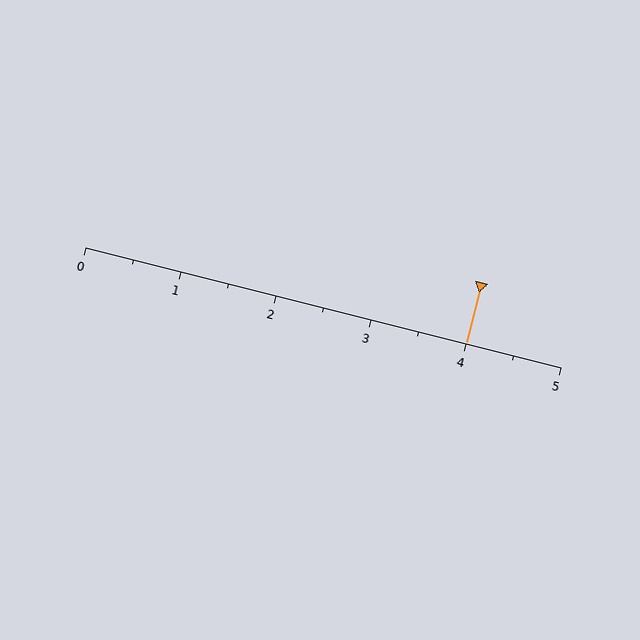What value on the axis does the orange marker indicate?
The marker indicates approximately 4.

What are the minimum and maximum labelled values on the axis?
The axis runs from 0 to 5.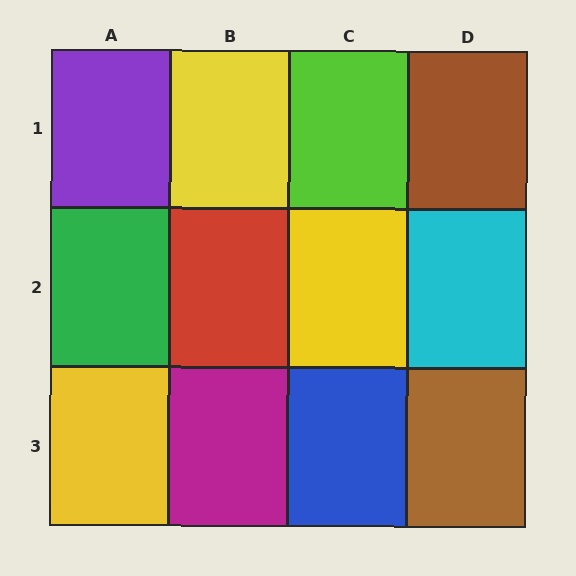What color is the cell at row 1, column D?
Brown.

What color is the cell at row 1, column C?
Lime.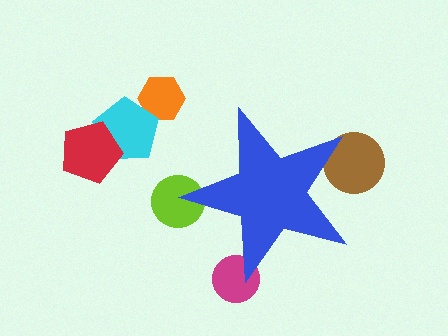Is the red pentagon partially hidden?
No, the red pentagon is fully visible.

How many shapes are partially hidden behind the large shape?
3 shapes are partially hidden.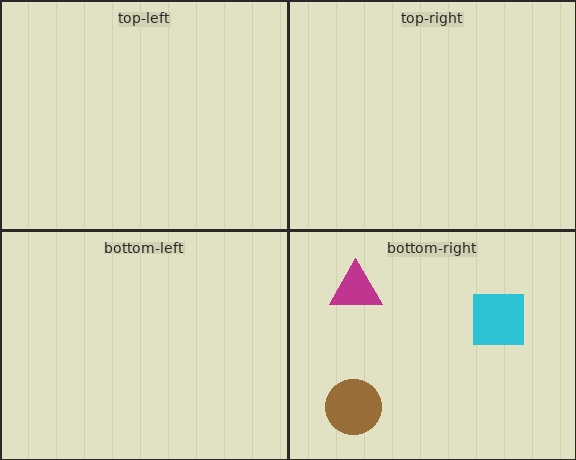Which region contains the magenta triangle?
The bottom-right region.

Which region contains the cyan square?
The bottom-right region.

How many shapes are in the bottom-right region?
3.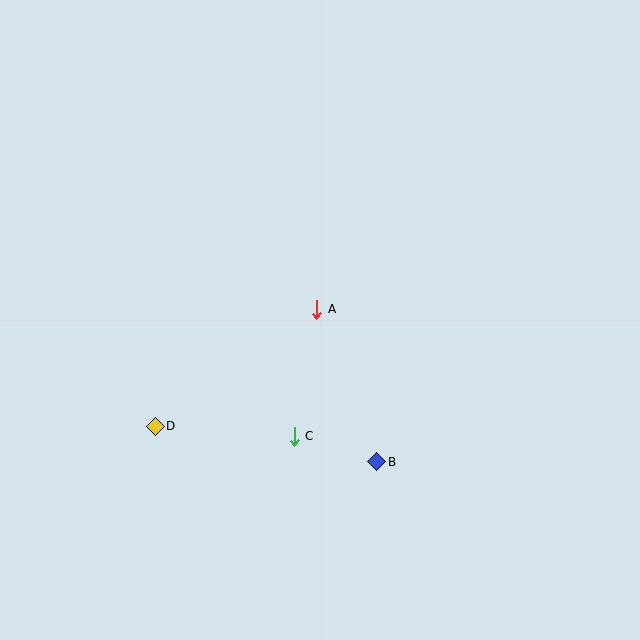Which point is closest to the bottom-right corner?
Point B is closest to the bottom-right corner.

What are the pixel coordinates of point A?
Point A is at (317, 309).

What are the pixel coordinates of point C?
Point C is at (294, 436).